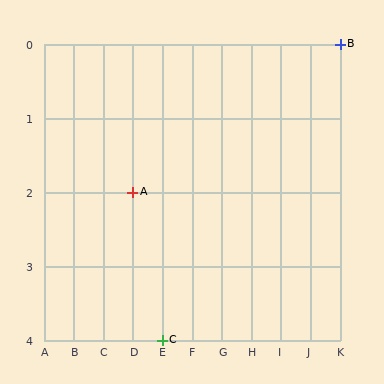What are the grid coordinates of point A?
Point A is at grid coordinates (D, 2).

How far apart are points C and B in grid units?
Points C and B are 6 columns and 4 rows apart (about 7.2 grid units diagonally).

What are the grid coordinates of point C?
Point C is at grid coordinates (E, 4).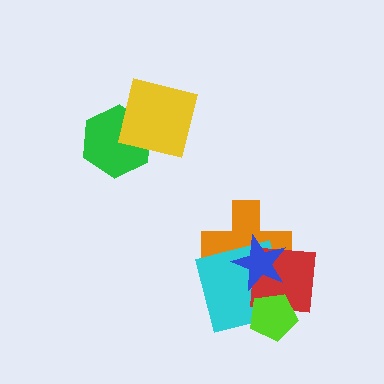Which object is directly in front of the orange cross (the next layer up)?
The cyan square is directly in front of the orange cross.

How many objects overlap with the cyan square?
4 objects overlap with the cyan square.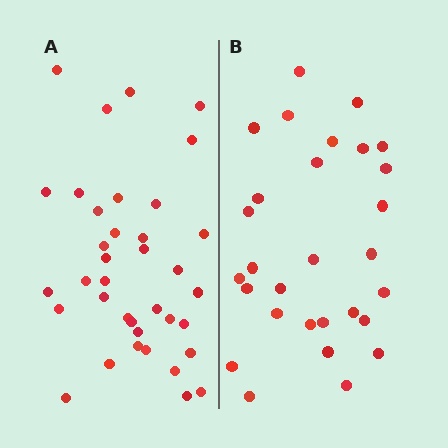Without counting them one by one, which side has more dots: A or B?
Region A (the left region) has more dots.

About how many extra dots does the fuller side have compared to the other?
Region A has roughly 8 or so more dots than region B.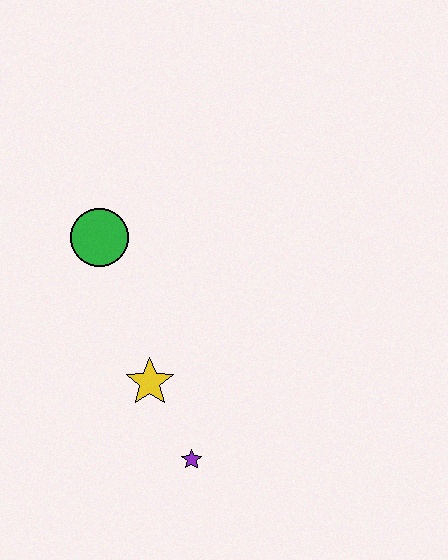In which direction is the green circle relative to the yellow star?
The green circle is above the yellow star.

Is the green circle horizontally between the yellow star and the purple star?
No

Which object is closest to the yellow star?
The purple star is closest to the yellow star.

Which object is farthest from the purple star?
The green circle is farthest from the purple star.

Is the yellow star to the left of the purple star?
Yes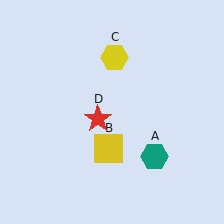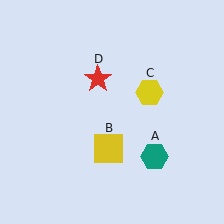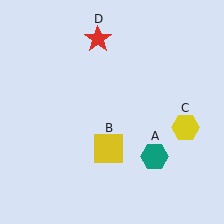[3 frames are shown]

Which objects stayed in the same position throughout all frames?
Teal hexagon (object A) and yellow square (object B) remained stationary.